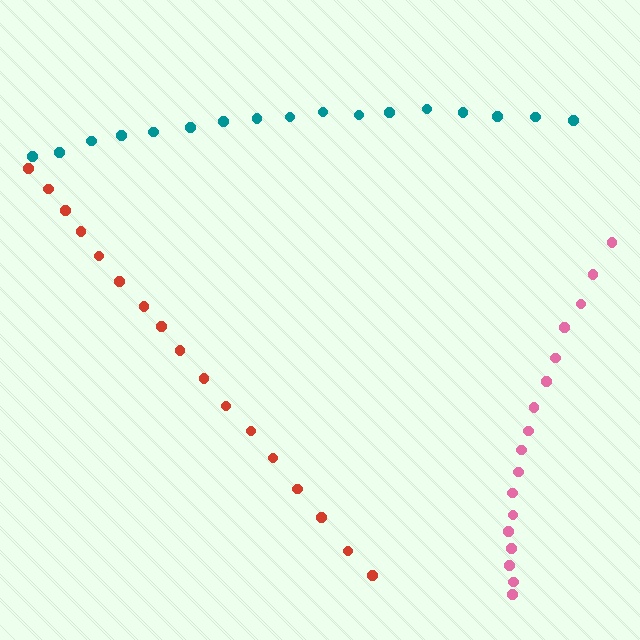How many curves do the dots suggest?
There are 3 distinct paths.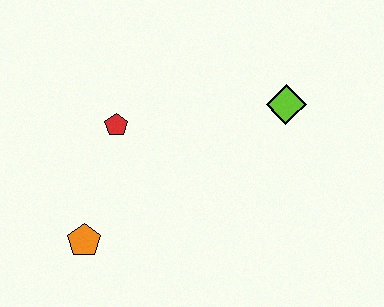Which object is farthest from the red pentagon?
The lime diamond is farthest from the red pentagon.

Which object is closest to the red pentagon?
The orange pentagon is closest to the red pentagon.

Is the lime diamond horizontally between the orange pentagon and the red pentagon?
No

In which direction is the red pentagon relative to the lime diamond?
The red pentagon is to the left of the lime diamond.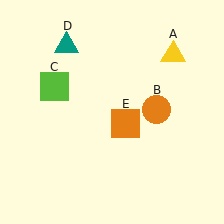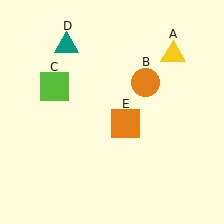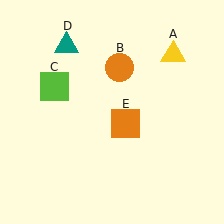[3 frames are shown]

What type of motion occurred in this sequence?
The orange circle (object B) rotated counterclockwise around the center of the scene.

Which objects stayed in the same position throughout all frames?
Yellow triangle (object A) and lime square (object C) and teal triangle (object D) and orange square (object E) remained stationary.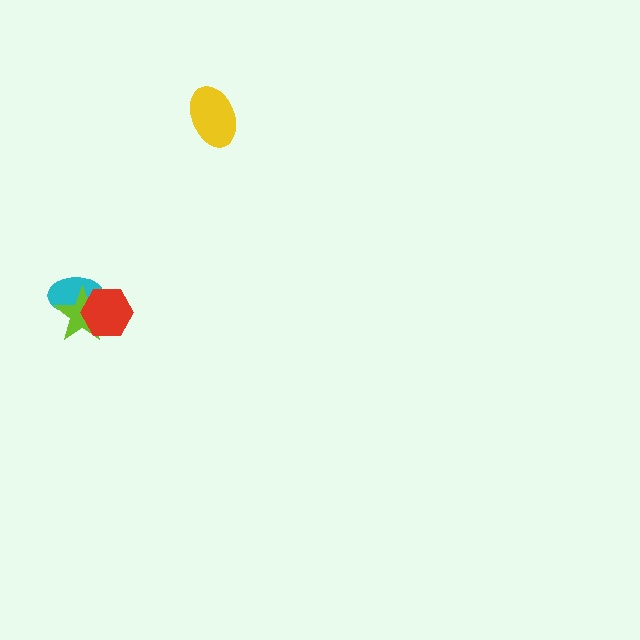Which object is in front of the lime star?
The red hexagon is in front of the lime star.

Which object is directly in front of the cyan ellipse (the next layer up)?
The lime star is directly in front of the cyan ellipse.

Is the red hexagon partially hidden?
No, no other shape covers it.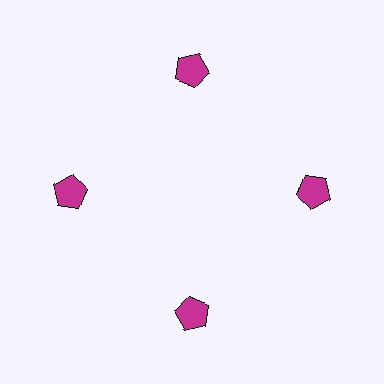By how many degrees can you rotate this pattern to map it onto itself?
The pattern maps onto itself every 90 degrees of rotation.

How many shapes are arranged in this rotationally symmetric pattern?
There are 4 shapes, arranged in 4 groups of 1.